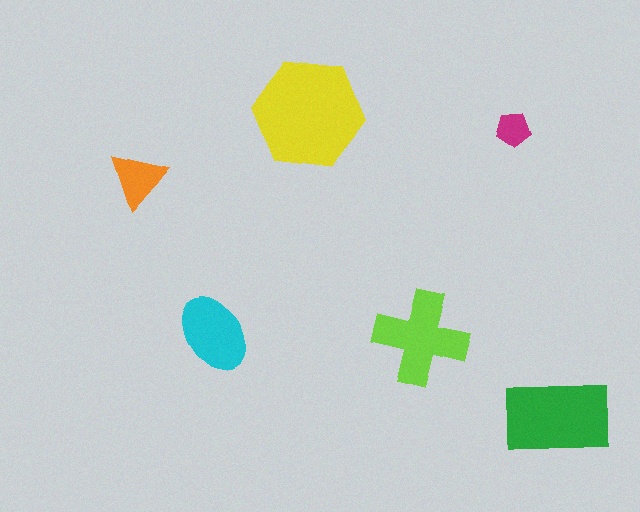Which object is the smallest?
The magenta pentagon.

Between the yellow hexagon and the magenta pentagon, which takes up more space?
The yellow hexagon.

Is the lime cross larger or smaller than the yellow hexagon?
Smaller.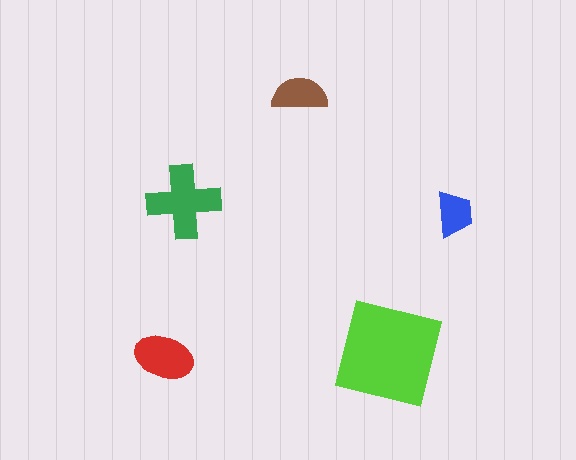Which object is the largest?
The lime square.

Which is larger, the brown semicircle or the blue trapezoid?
The brown semicircle.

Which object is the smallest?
The blue trapezoid.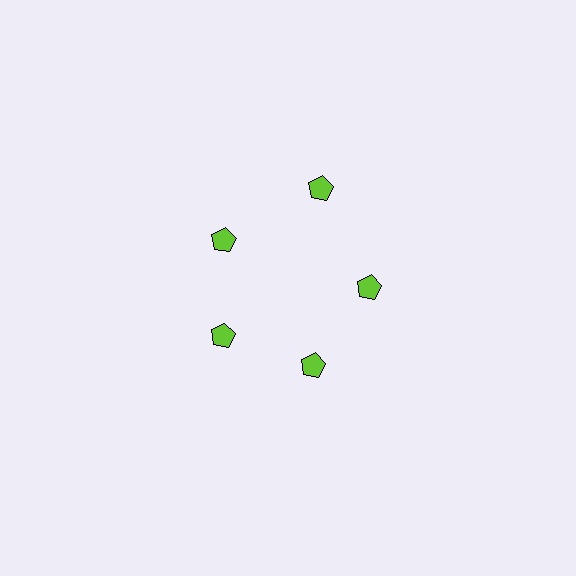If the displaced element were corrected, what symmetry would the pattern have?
It would have 5-fold rotational symmetry — the pattern would map onto itself every 72 degrees.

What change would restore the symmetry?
The symmetry would be restored by moving it inward, back onto the ring so that all 5 pentagons sit at equal angles and equal distance from the center.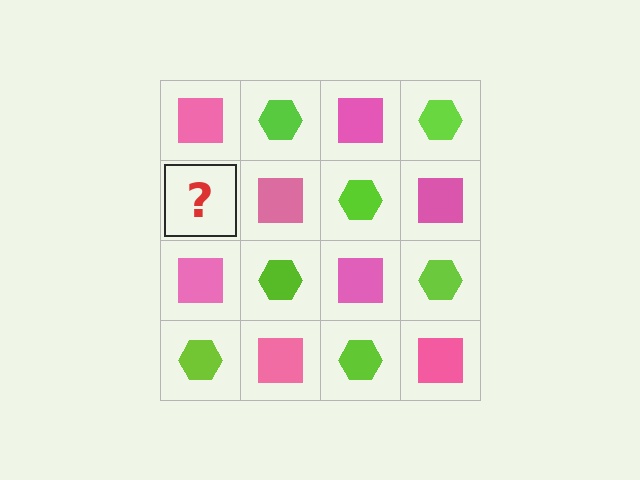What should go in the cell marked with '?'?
The missing cell should contain a lime hexagon.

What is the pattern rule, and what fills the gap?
The rule is that it alternates pink square and lime hexagon in a checkerboard pattern. The gap should be filled with a lime hexagon.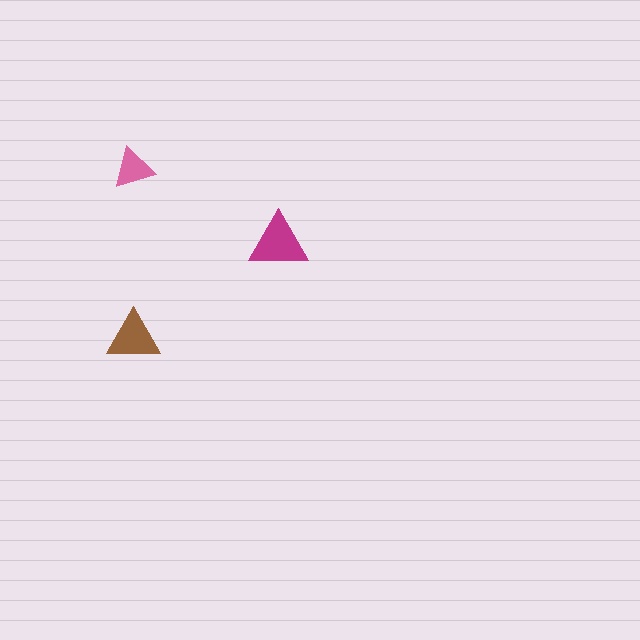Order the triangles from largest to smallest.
the magenta one, the brown one, the pink one.